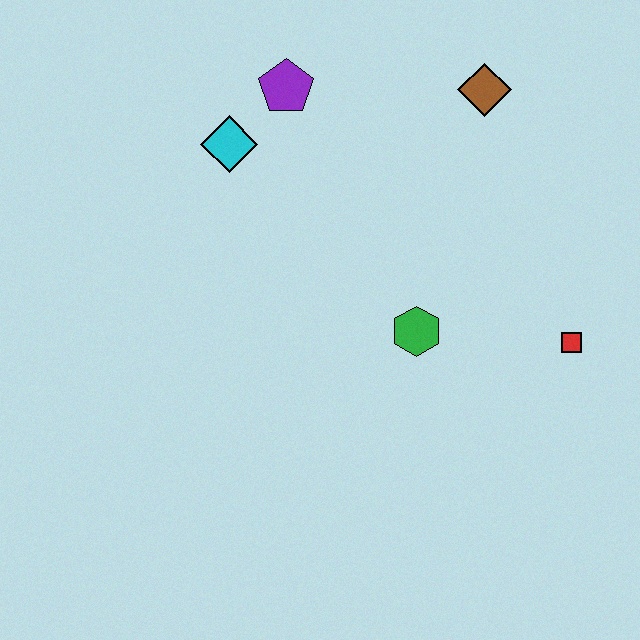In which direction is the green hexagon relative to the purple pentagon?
The green hexagon is below the purple pentagon.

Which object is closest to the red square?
The green hexagon is closest to the red square.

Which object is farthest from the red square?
The cyan diamond is farthest from the red square.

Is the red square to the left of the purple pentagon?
No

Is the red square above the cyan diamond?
No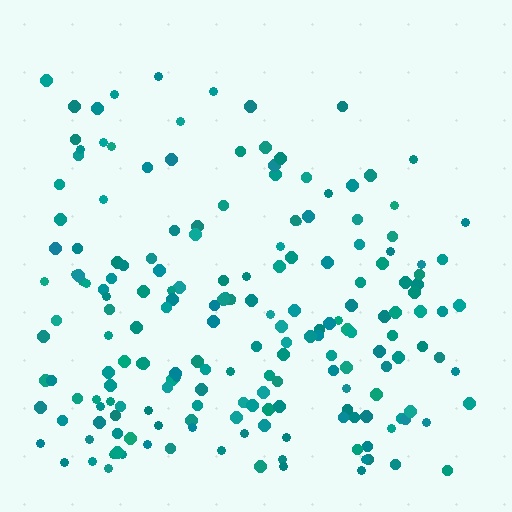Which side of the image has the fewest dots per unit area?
The top.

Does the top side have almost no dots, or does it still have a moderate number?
Still a moderate number, just noticeably fewer than the bottom.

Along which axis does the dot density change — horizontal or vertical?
Vertical.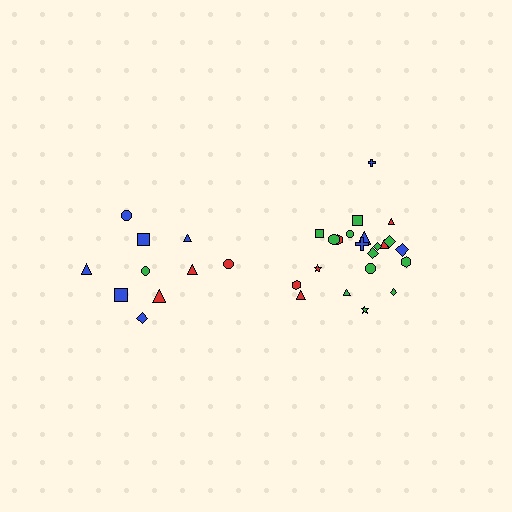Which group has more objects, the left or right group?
The right group.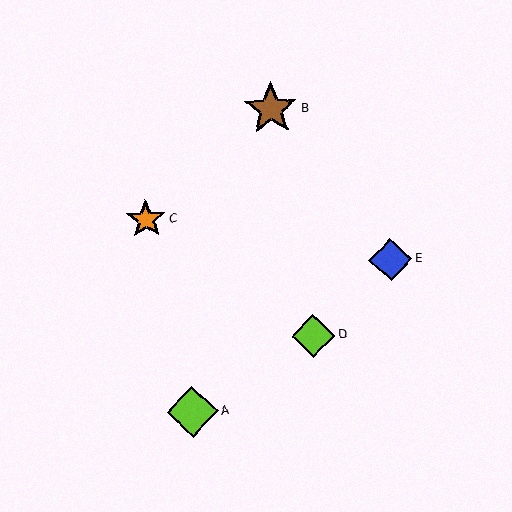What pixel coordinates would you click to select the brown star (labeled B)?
Click at (271, 109) to select the brown star B.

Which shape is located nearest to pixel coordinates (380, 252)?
The blue diamond (labeled E) at (391, 260) is nearest to that location.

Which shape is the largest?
The brown star (labeled B) is the largest.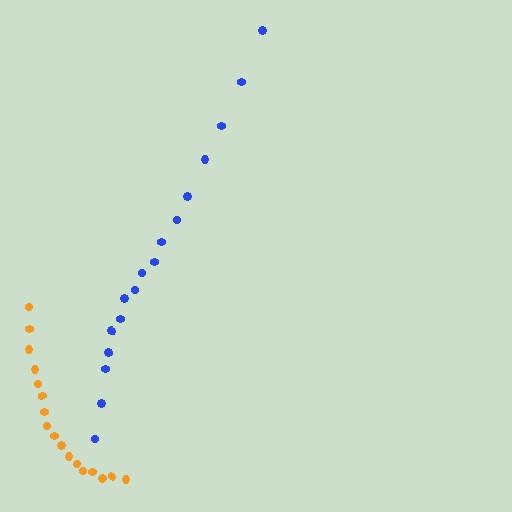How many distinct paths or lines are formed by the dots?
There are 2 distinct paths.